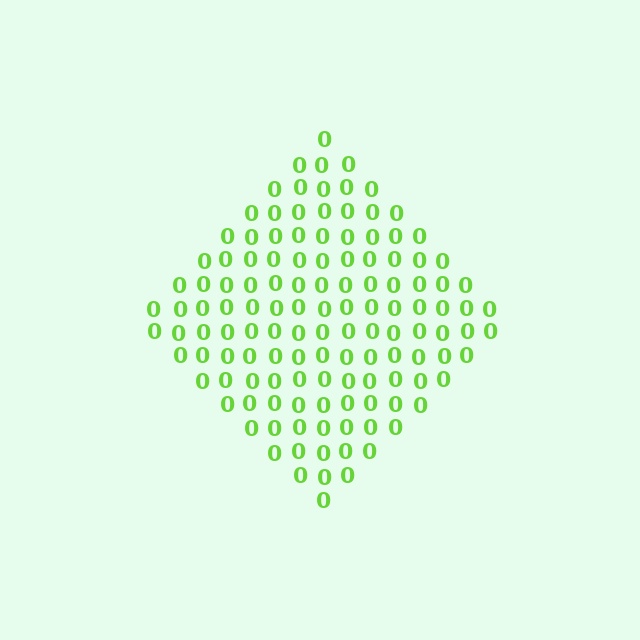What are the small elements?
The small elements are digit 0's.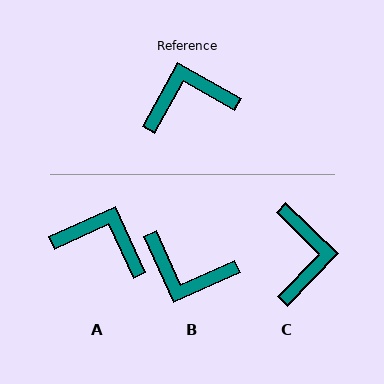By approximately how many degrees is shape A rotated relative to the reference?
Approximately 36 degrees clockwise.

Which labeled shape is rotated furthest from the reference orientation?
B, about 143 degrees away.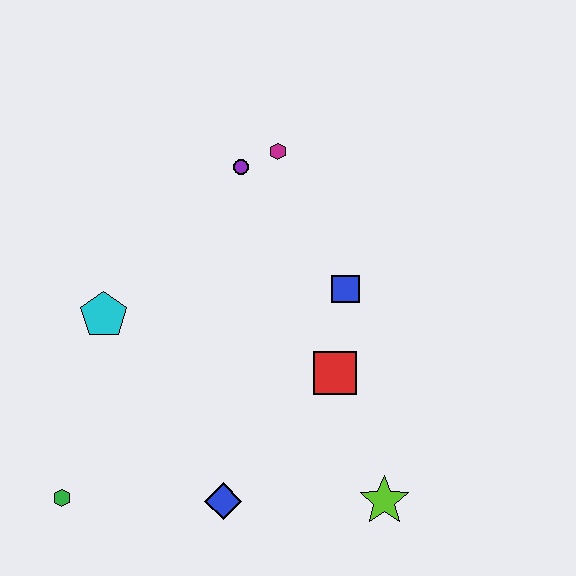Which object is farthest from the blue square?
The green hexagon is farthest from the blue square.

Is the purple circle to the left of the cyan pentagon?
No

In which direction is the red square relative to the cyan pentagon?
The red square is to the right of the cyan pentagon.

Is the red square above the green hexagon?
Yes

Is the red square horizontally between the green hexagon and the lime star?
Yes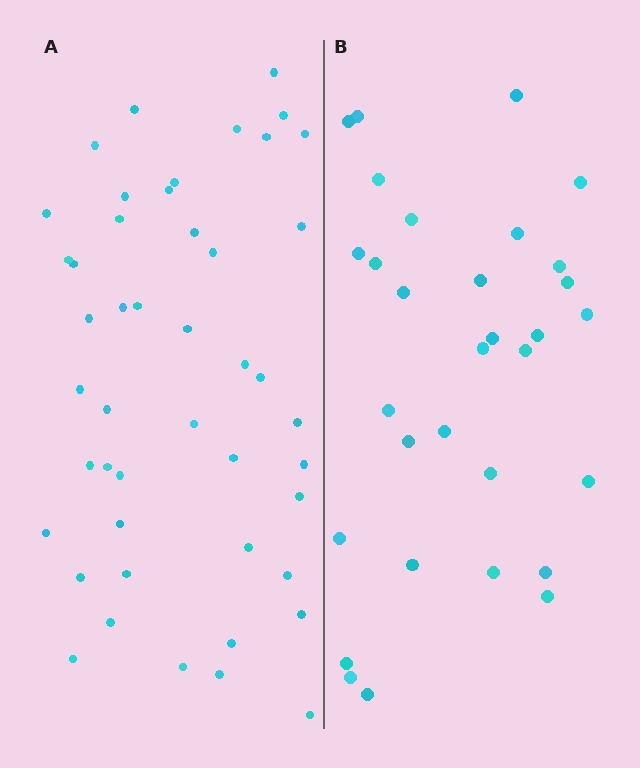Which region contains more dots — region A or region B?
Region A (the left region) has more dots.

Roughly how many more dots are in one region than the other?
Region A has approximately 15 more dots than region B.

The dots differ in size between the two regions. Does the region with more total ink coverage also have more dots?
No. Region B has more total ink coverage because its dots are larger, but region A actually contains more individual dots. Total area can be misleading — the number of items is what matters here.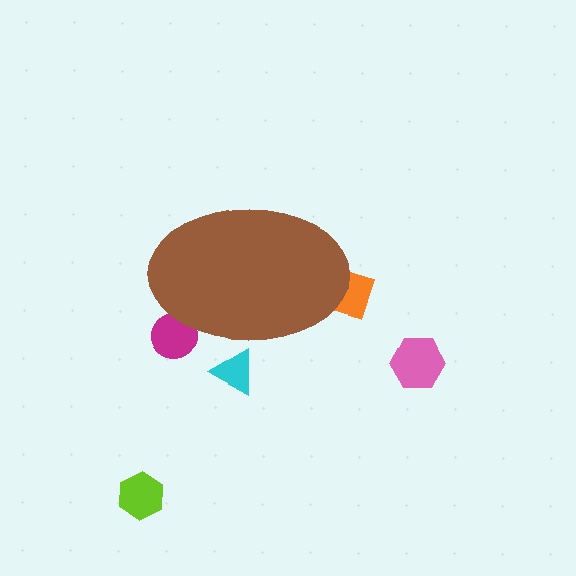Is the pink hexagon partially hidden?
No, the pink hexagon is fully visible.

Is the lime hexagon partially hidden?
No, the lime hexagon is fully visible.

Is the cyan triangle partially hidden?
Yes, the cyan triangle is partially hidden behind the brown ellipse.